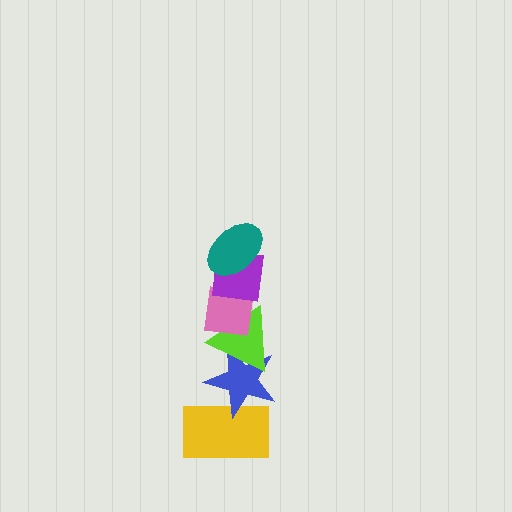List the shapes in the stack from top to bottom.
From top to bottom: the teal ellipse, the purple square, the pink square, the lime triangle, the blue star, the yellow rectangle.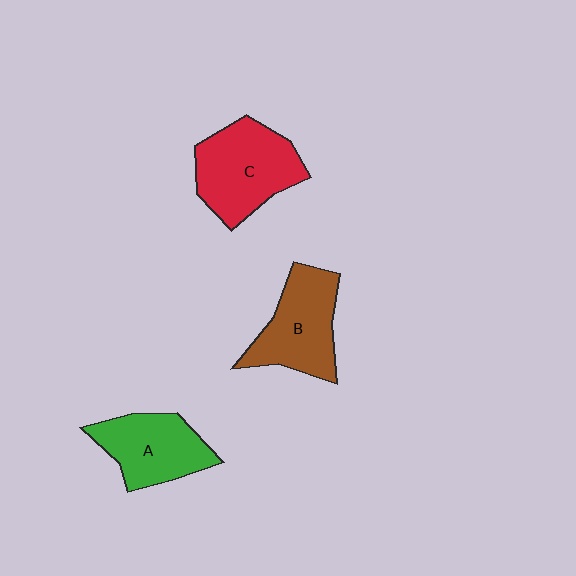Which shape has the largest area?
Shape C (red).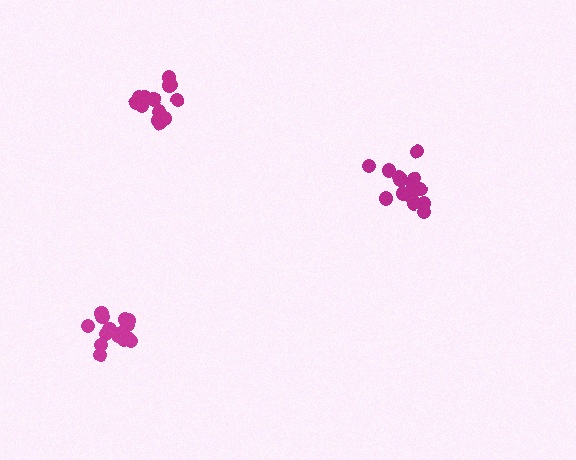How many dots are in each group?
Group 1: 14 dots, Group 2: 15 dots, Group 3: 16 dots (45 total).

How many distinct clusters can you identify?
There are 3 distinct clusters.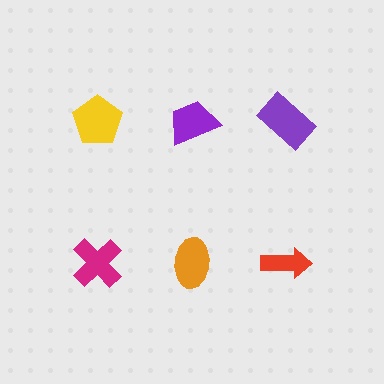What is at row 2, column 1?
A magenta cross.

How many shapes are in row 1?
3 shapes.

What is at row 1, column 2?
A purple trapezoid.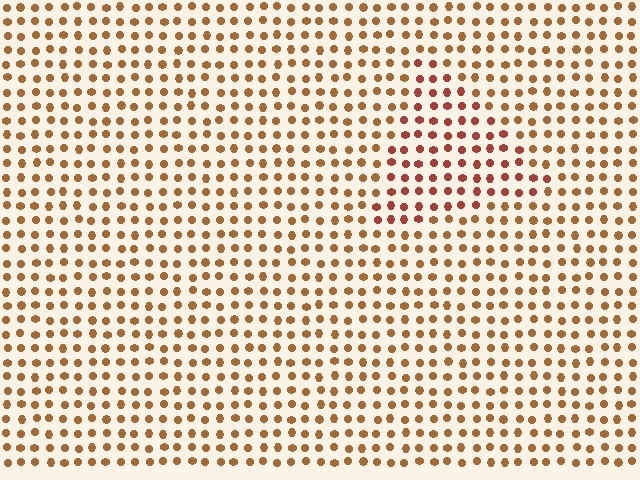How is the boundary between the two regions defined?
The boundary is defined purely by a slight shift in hue (about 26 degrees). Spacing, size, and orientation are identical on both sides.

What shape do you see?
I see a triangle.